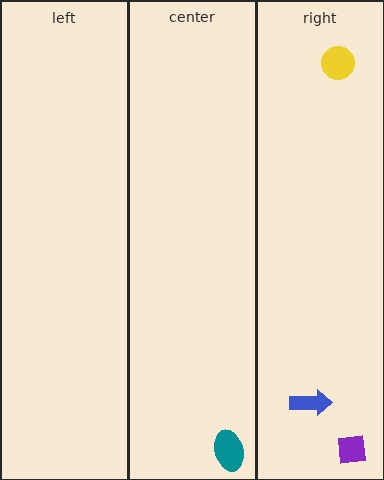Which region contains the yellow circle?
The right region.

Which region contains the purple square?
The right region.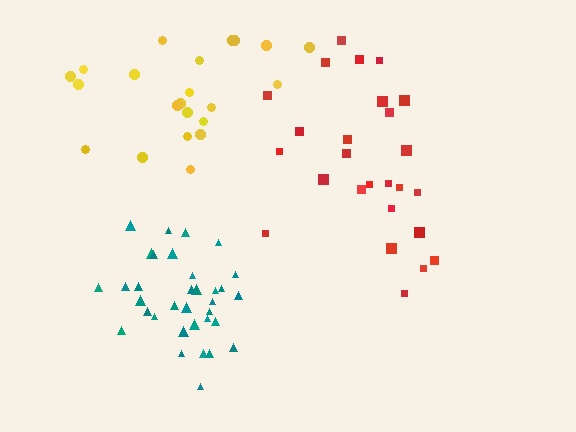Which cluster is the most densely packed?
Teal.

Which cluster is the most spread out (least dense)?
Red.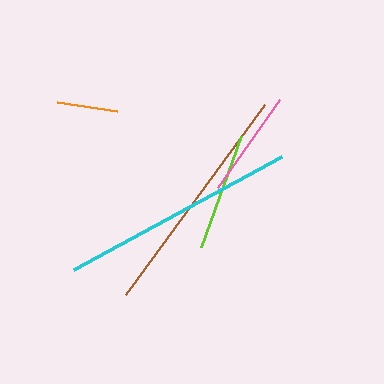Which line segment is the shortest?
The orange line is the shortest at approximately 60 pixels.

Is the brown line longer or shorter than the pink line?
The brown line is longer than the pink line.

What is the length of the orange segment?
The orange segment is approximately 60 pixels long.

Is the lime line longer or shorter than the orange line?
The lime line is longer than the orange line.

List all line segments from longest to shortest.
From longest to shortest: cyan, brown, lime, pink, orange.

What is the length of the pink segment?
The pink segment is approximately 108 pixels long.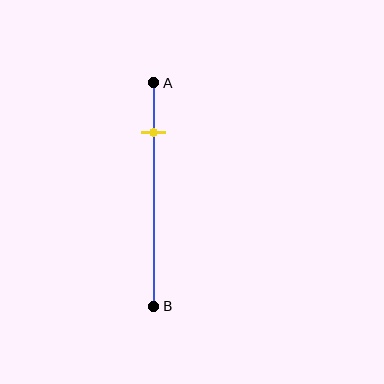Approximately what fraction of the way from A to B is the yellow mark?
The yellow mark is approximately 20% of the way from A to B.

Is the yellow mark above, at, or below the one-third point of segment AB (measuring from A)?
The yellow mark is above the one-third point of segment AB.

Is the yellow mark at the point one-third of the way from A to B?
No, the mark is at about 20% from A, not at the 33% one-third point.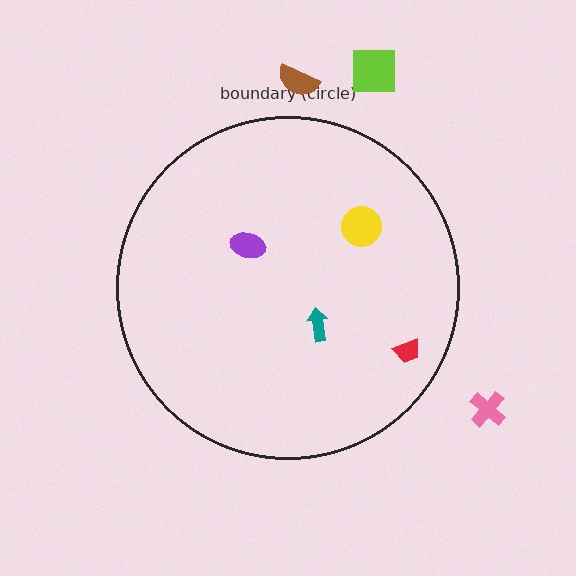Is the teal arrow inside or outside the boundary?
Inside.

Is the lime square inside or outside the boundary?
Outside.